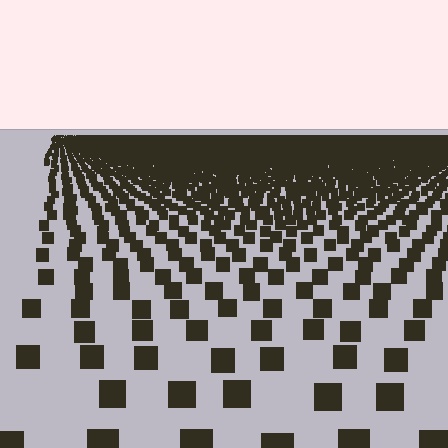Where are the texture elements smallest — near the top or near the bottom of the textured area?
Near the top.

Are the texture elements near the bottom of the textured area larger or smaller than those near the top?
Larger. Near the bottom, elements are closer to the viewer and appear at a bigger on-screen size.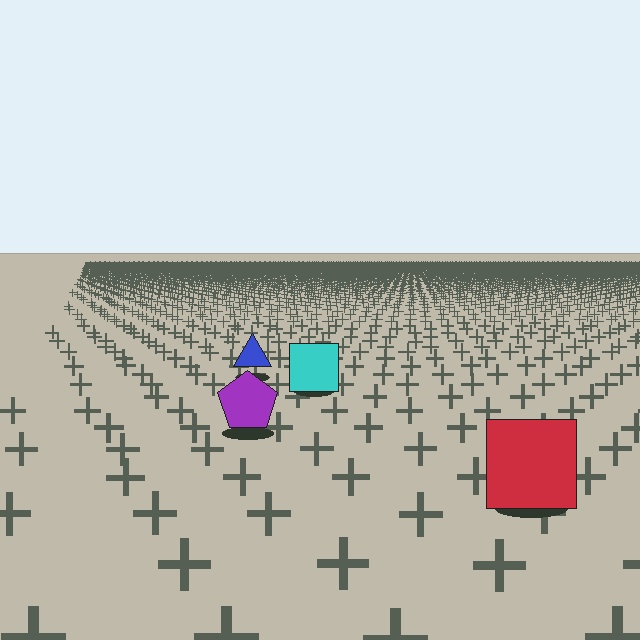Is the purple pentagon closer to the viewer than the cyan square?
Yes. The purple pentagon is closer — you can tell from the texture gradient: the ground texture is coarser near it.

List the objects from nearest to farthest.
From nearest to farthest: the red square, the purple pentagon, the cyan square, the blue triangle.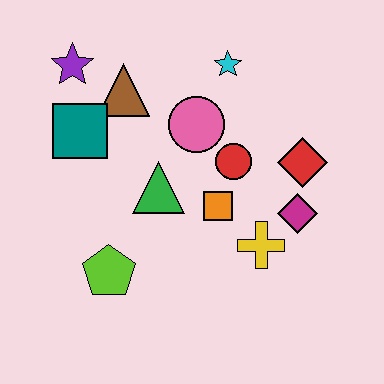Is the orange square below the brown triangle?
Yes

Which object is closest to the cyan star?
The pink circle is closest to the cyan star.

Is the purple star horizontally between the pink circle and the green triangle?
No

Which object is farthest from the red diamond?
The purple star is farthest from the red diamond.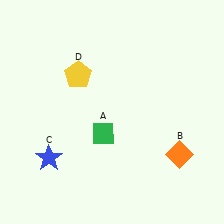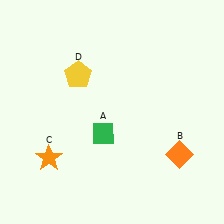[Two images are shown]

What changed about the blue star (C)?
In Image 1, C is blue. In Image 2, it changed to orange.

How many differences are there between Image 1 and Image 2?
There is 1 difference between the two images.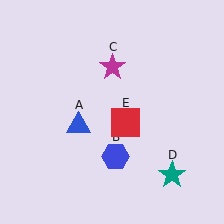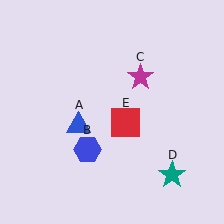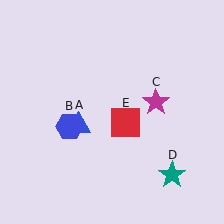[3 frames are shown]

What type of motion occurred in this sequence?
The blue hexagon (object B), magenta star (object C) rotated clockwise around the center of the scene.